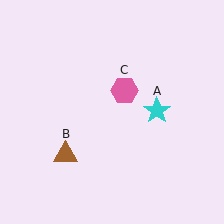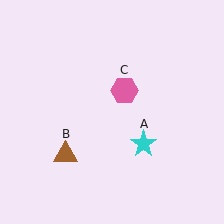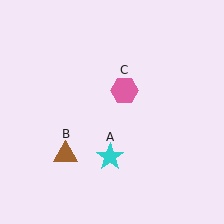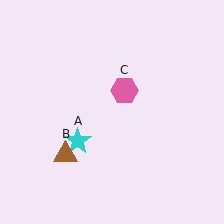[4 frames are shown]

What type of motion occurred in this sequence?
The cyan star (object A) rotated clockwise around the center of the scene.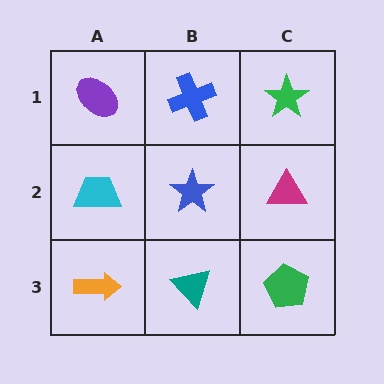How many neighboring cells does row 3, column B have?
3.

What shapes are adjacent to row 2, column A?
A purple ellipse (row 1, column A), an orange arrow (row 3, column A), a blue star (row 2, column B).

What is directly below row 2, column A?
An orange arrow.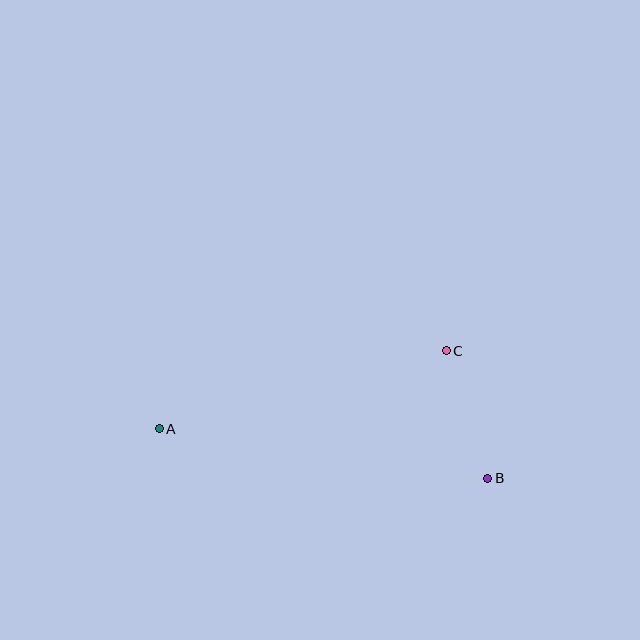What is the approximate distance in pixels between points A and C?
The distance between A and C is approximately 298 pixels.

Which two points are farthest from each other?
Points A and B are farthest from each other.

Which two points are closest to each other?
Points B and C are closest to each other.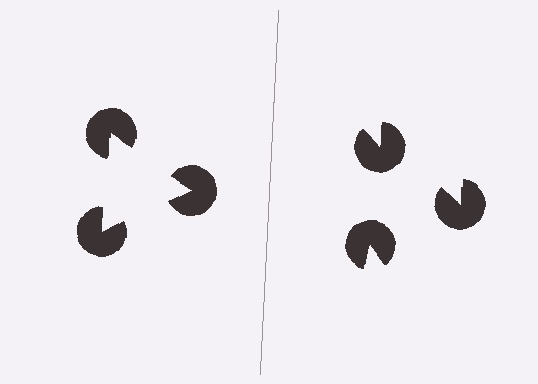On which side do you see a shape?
An illusory triangle appears on the left side. On the right side the wedge cuts are rotated, so no coherent shape forms.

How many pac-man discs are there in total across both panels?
6 — 3 on each side.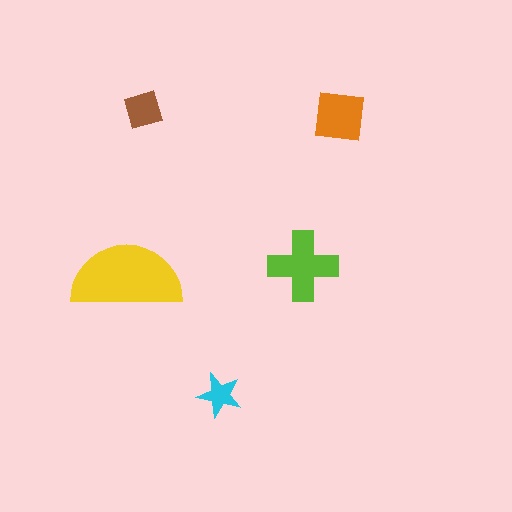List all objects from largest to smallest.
The yellow semicircle, the lime cross, the orange square, the brown square, the cyan star.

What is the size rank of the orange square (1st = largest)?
3rd.